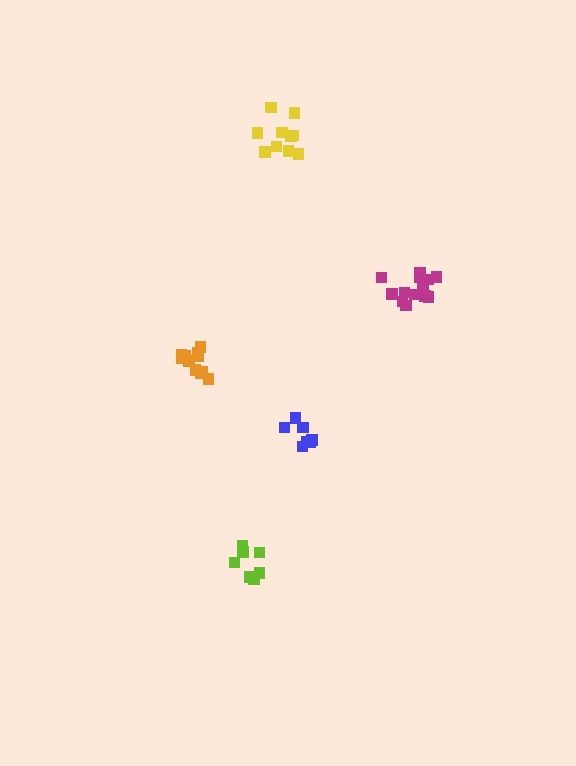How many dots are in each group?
Group 1: 7 dots, Group 2: 10 dots, Group 3: 13 dots, Group 4: 11 dots, Group 5: 7 dots (48 total).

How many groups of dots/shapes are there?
There are 5 groups.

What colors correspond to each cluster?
The clusters are colored: lime, yellow, magenta, orange, blue.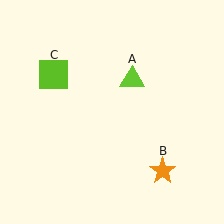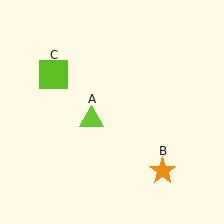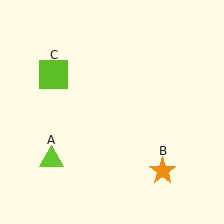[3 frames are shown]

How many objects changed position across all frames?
1 object changed position: lime triangle (object A).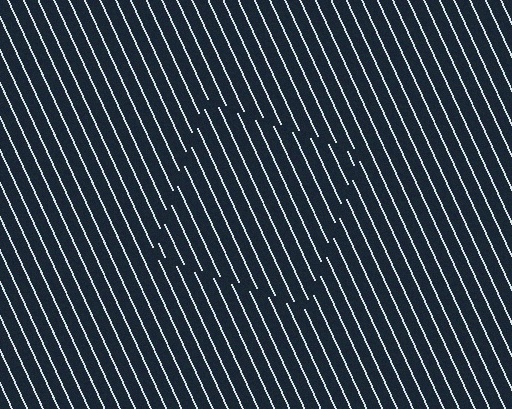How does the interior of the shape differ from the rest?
The interior of the shape contains the same grating, shifted by half a period — the contour is defined by the phase discontinuity where line-ends from the inner and outer gratings abut.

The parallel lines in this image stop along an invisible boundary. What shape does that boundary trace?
An illusory square. The interior of the shape contains the same grating, shifted by half a period — the contour is defined by the phase discontinuity where line-ends from the inner and outer gratings abut.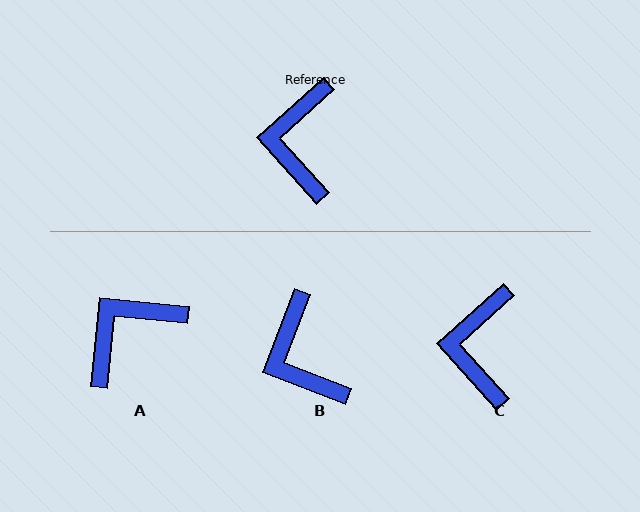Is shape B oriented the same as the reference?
No, it is off by about 27 degrees.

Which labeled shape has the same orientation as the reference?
C.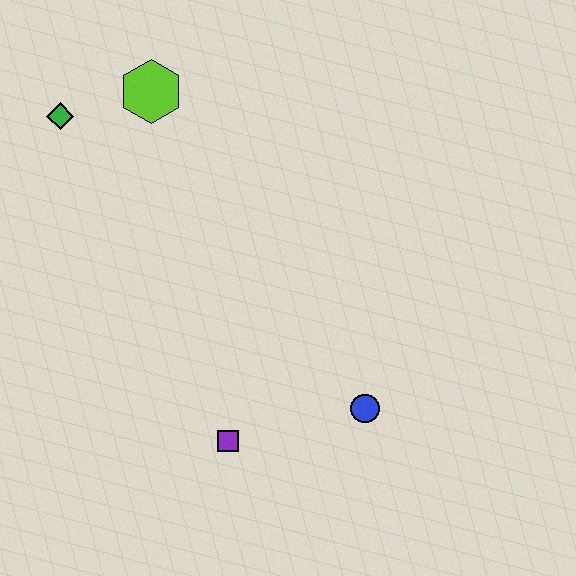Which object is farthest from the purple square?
The green diamond is farthest from the purple square.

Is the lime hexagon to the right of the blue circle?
No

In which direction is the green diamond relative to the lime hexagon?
The green diamond is to the left of the lime hexagon.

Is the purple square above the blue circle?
No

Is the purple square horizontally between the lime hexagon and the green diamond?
No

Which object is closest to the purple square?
The blue circle is closest to the purple square.